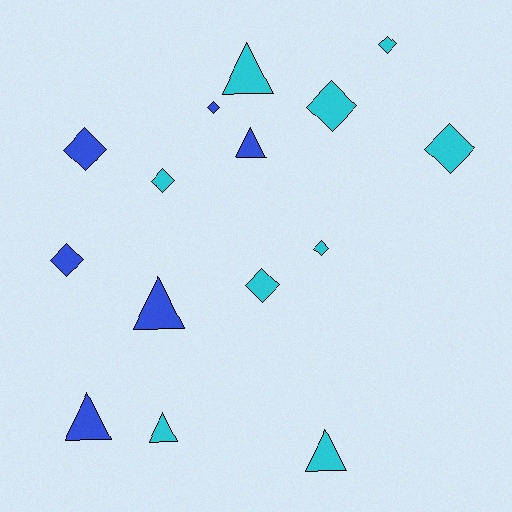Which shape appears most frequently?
Diamond, with 9 objects.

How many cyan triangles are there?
There are 3 cyan triangles.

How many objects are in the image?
There are 15 objects.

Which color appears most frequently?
Cyan, with 9 objects.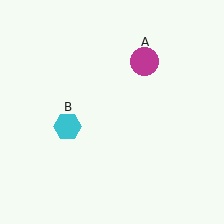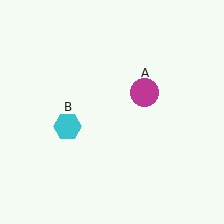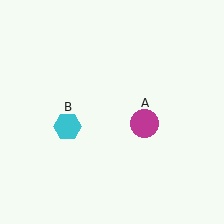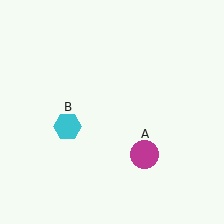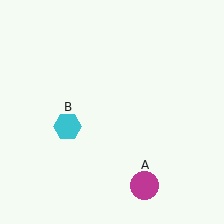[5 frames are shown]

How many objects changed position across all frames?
1 object changed position: magenta circle (object A).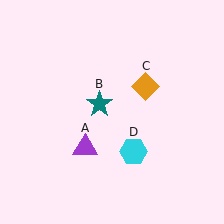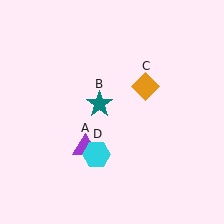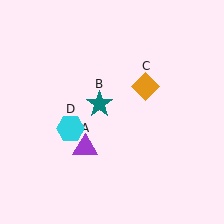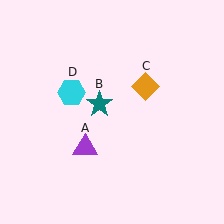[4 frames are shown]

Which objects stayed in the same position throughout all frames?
Purple triangle (object A) and teal star (object B) and orange diamond (object C) remained stationary.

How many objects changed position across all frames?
1 object changed position: cyan hexagon (object D).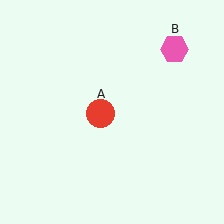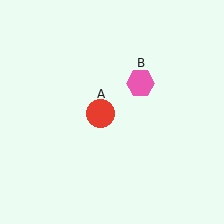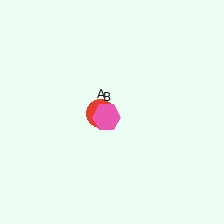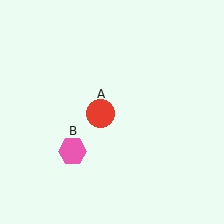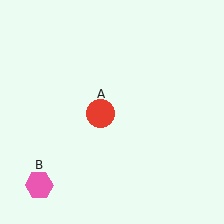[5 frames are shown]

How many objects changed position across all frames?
1 object changed position: pink hexagon (object B).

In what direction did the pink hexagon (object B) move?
The pink hexagon (object B) moved down and to the left.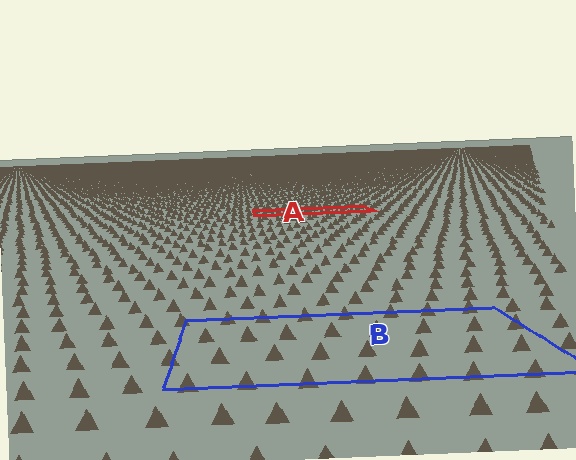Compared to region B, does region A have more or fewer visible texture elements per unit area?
Region A has more texture elements per unit area — they are packed more densely because it is farther away.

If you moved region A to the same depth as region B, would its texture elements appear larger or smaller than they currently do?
They would appear larger. At a closer depth, the same texture elements are projected at a bigger on-screen size.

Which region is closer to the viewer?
Region B is closer. The texture elements there are larger and more spread out.